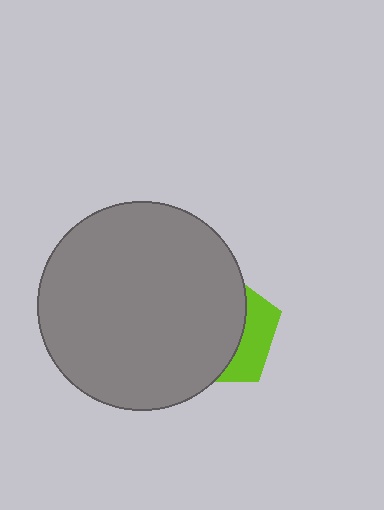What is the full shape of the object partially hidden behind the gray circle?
The partially hidden object is a lime pentagon.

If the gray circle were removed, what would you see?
You would see the complete lime pentagon.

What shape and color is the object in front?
The object in front is a gray circle.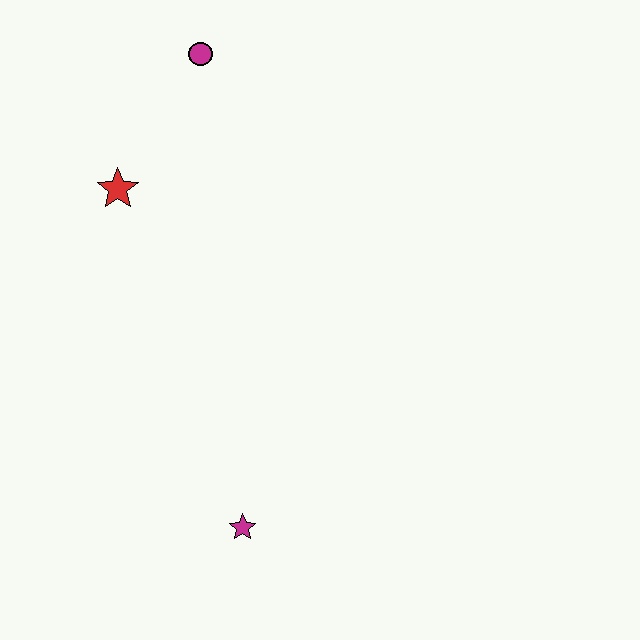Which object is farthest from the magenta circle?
The magenta star is farthest from the magenta circle.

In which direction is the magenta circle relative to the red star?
The magenta circle is above the red star.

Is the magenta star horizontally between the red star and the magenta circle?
No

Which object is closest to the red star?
The magenta circle is closest to the red star.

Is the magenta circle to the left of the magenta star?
Yes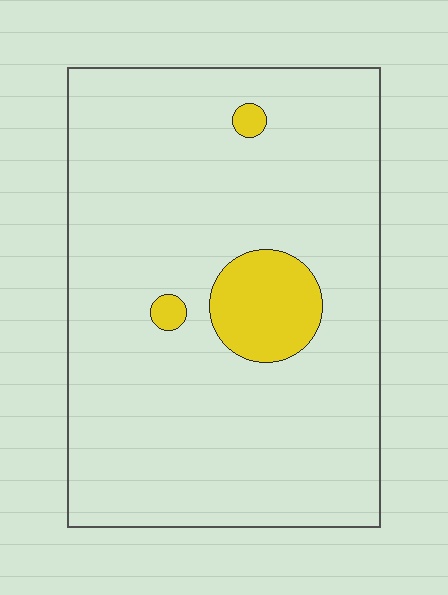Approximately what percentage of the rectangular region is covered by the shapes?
Approximately 10%.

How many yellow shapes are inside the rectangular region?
3.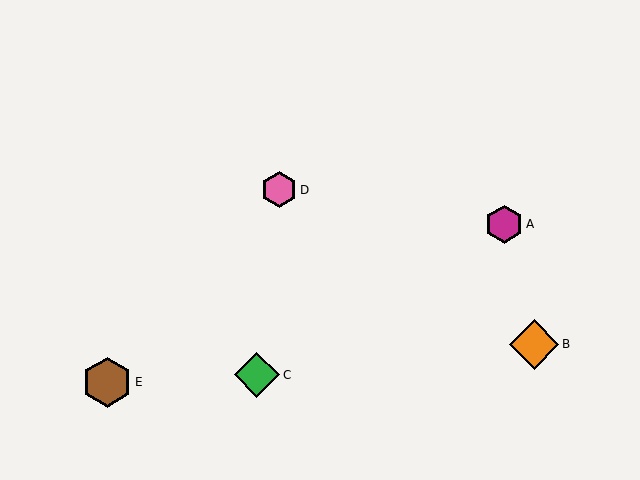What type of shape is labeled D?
Shape D is a pink hexagon.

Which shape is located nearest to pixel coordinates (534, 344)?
The orange diamond (labeled B) at (534, 344) is nearest to that location.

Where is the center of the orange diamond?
The center of the orange diamond is at (534, 344).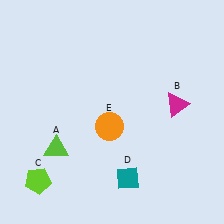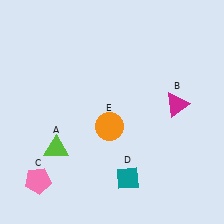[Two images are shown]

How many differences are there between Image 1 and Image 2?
There is 1 difference between the two images.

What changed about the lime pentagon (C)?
In Image 1, C is lime. In Image 2, it changed to pink.